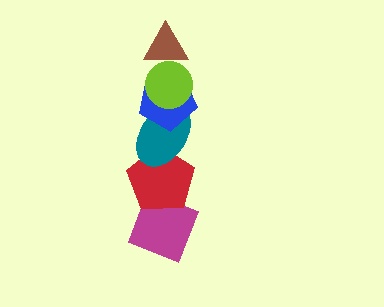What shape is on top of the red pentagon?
The teal ellipse is on top of the red pentagon.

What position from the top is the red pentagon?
The red pentagon is 5th from the top.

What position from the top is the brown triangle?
The brown triangle is 1st from the top.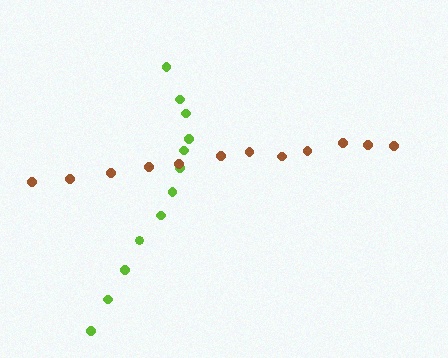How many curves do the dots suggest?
There are 2 distinct paths.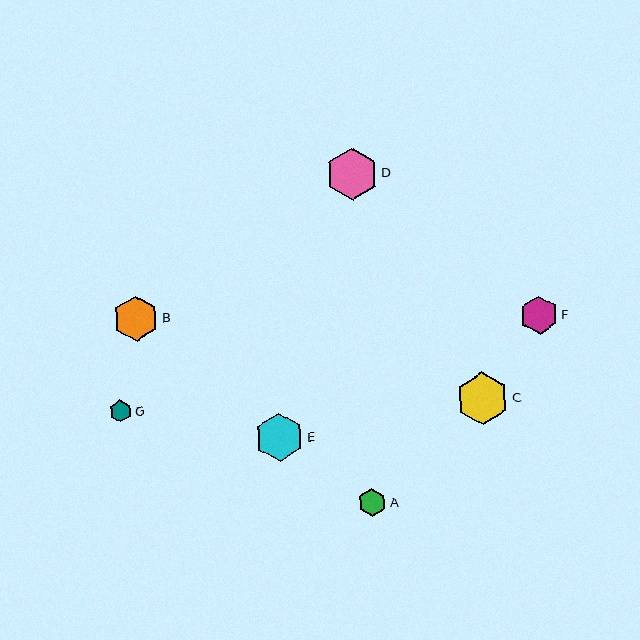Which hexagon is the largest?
Hexagon C is the largest with a size of approximately 53 pixels.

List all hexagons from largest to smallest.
From largest to smallest: C, D, E, B, F, A, G.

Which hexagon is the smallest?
Hexagon G is the smallest with a size of approximately 22 pixels.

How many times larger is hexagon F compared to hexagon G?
Hexagon F is approximately 1.8 times the size of hexagon G.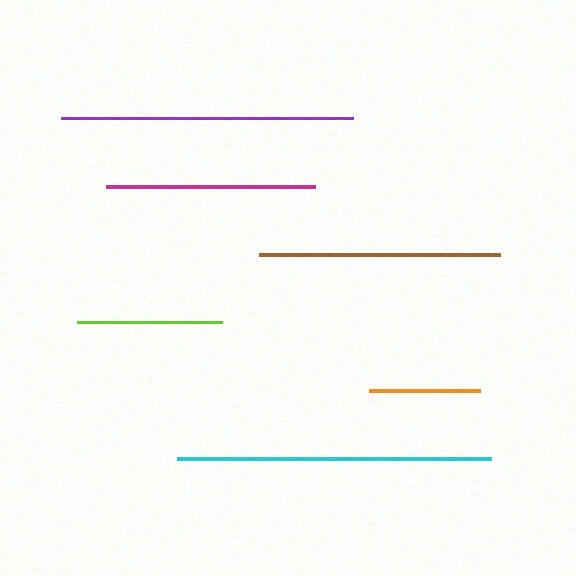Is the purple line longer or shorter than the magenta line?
The purple line is longer than the magenta line.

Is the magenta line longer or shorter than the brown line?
The brown line is longer than the magenta line.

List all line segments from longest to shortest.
From longest to shortest: cyan, purple, brown, magenta, lime, orange.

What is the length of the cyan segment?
The cyan segment is approximately 314 pixels long.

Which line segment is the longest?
The cyan line is the longest at approximately 314 pixels.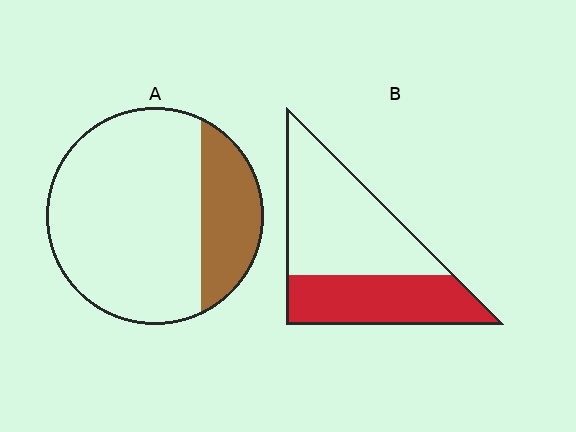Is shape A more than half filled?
No.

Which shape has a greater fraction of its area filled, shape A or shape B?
Shape B.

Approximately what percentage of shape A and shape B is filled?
A is approximately 25% and B is approximately 40%.